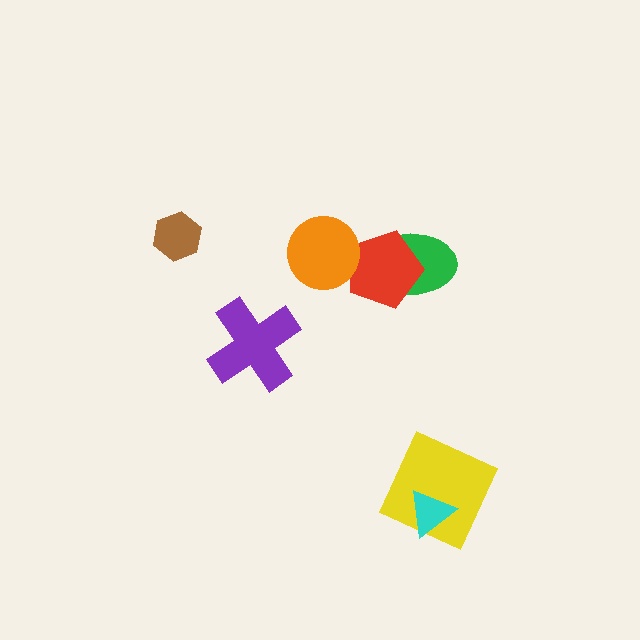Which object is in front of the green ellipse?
The red pentagon is in front of the green ellipse.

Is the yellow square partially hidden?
Yes, it is partially covered by another shape.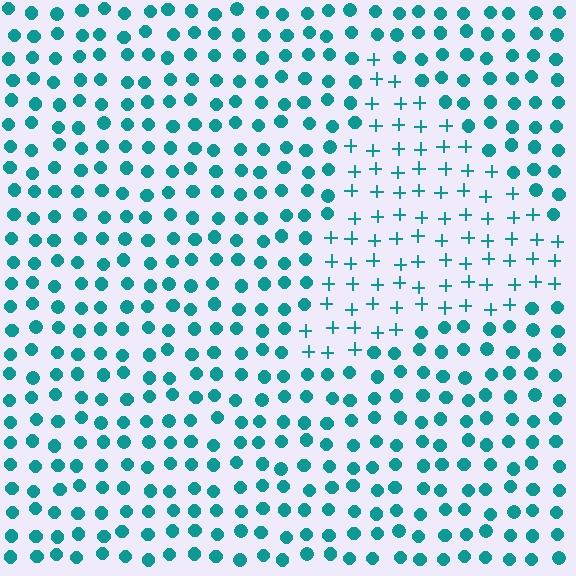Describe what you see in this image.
The image is filled with small teal elements arranged in a uniform grid. A triangle-shaped region contains plus signs, while the surrounding area contains circles. The boundary is defined purely by the change in element shape.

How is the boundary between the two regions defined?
The boundary is defined by a change in element shape: plus signs inside vs. circles outside. All elements share the same color and spacing.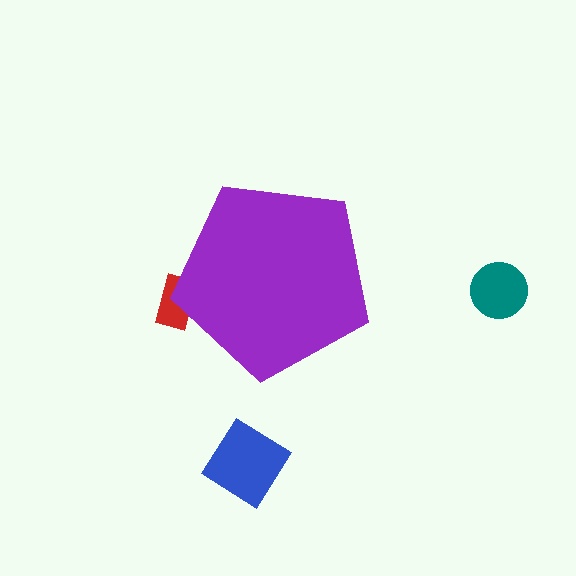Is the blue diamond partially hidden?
No, the blue diamond is fully visible.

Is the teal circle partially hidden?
No, the teal circle is fully visible.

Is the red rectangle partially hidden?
Yes, the red rectangle is partially hidden behind the purple pentagon.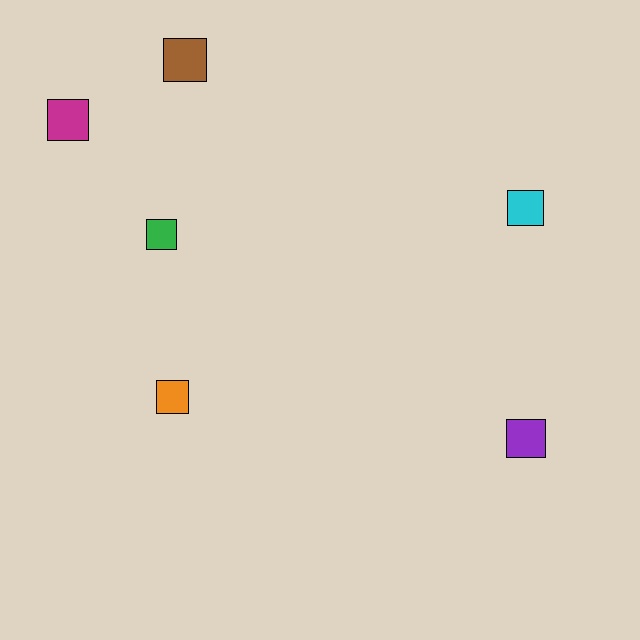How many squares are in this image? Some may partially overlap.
There are 6 squares.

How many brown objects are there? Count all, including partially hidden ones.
There is 1 brown object.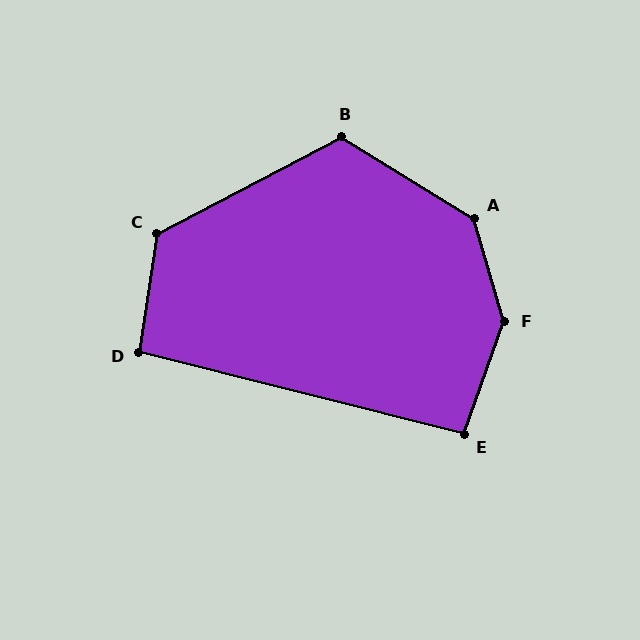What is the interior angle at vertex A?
Approximately 138 degrees (obtuse).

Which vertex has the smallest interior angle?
D, at approximately 95 degrees.